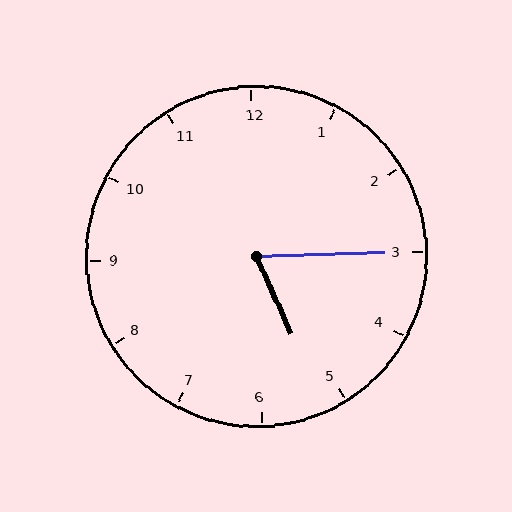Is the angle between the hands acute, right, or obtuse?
It is acute.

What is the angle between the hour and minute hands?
Approximately 68 degrees.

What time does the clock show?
5:15.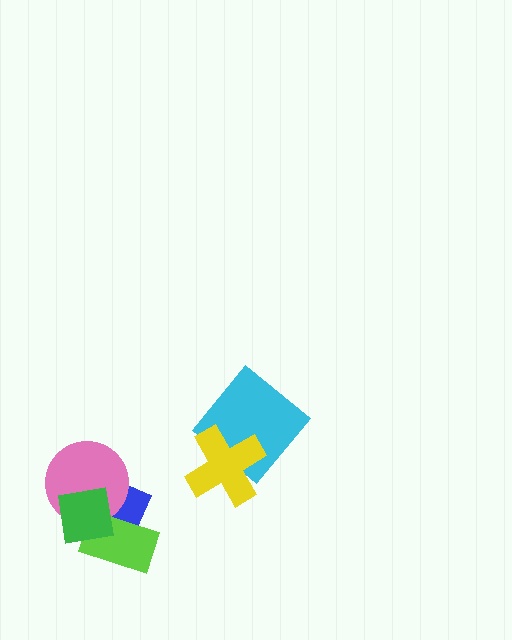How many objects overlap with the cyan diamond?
1 object overlaps with the cyan diamond.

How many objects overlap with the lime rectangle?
3 objects overlap with the lime rectangle.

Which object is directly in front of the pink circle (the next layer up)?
The lime rectangle is directly in front of the pink circle.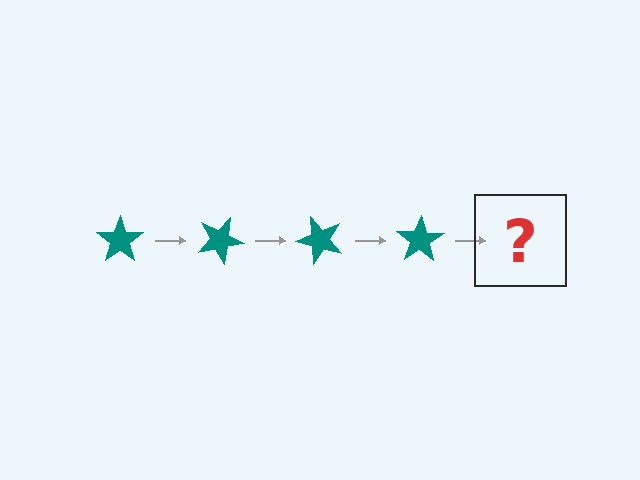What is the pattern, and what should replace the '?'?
The pattern is that the star rotates 25 degrees each step. The '?' should be a teal star rotated 100 degrees.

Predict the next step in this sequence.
The next step is a teal star rotated 100 degrees.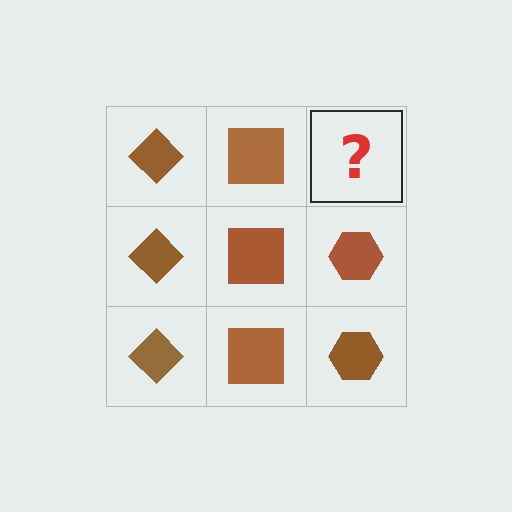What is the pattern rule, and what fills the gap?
The rule is that each column has a consistent shape. The gap should be filled with a brown hexagon.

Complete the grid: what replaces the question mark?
The question mark should be replaced with a brown hexagon.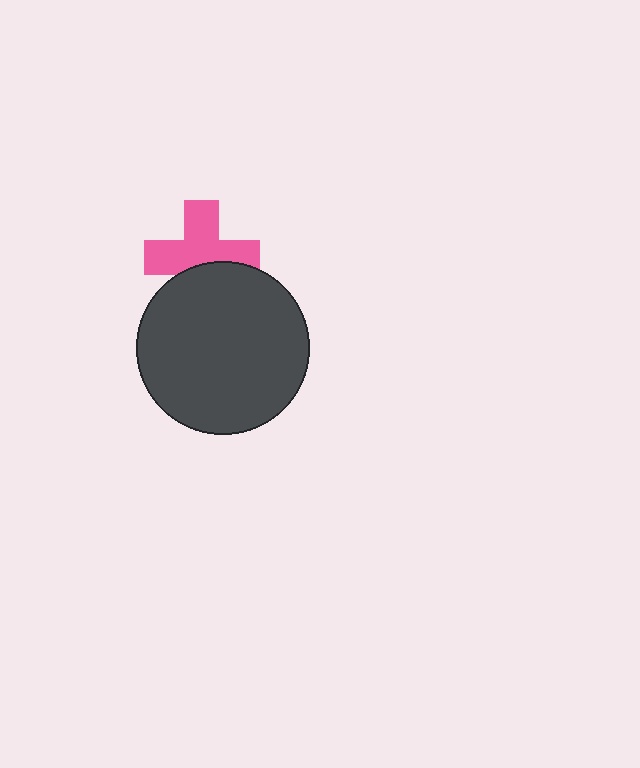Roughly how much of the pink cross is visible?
Most of it is visible (roughly 67%).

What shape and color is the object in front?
The object in front is a dark gray circle.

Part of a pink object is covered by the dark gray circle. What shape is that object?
It is a cross.